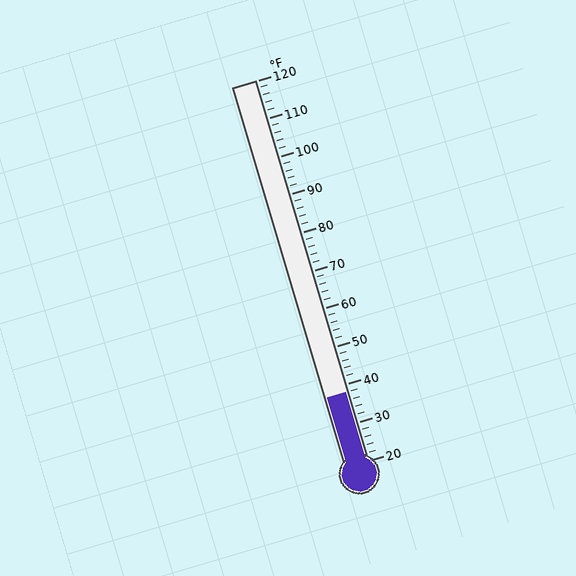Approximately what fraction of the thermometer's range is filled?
The thermometer is filled to approximately 20% of its range.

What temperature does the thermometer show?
The thermometer shows approximately 38°F.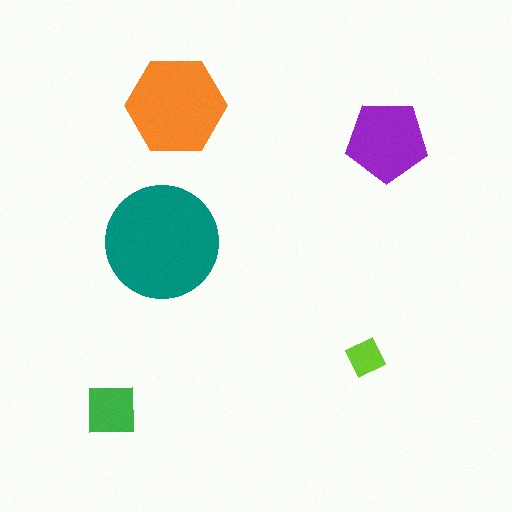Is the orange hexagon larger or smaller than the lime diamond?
Larger.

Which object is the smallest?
The lime diamond.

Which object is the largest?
The teal circle.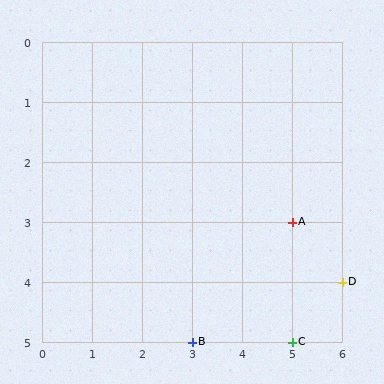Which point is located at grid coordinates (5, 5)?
Point C is at (5, 5).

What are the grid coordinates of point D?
Point D is at grid coordinates (6, 4).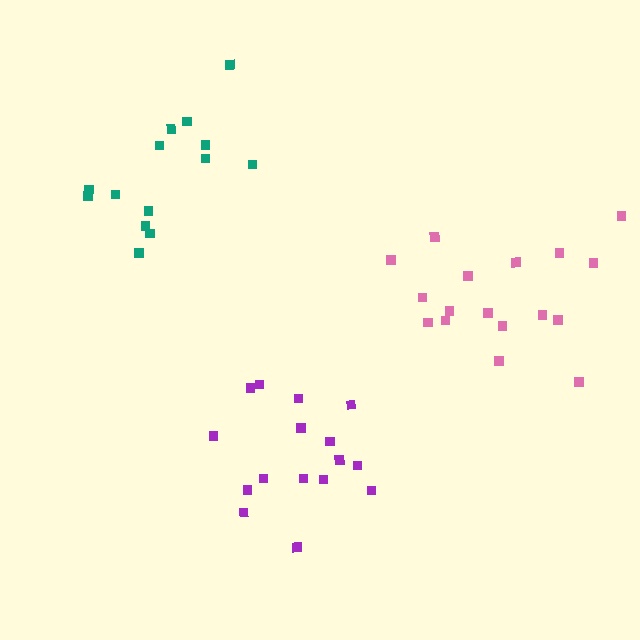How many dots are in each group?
Group 1: 14 dots, Group 2: 17 dots, Group 3: 16 dots (47 total).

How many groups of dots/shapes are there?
There are 3 groups.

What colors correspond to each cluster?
The clusters are colored: teal, pink, purple.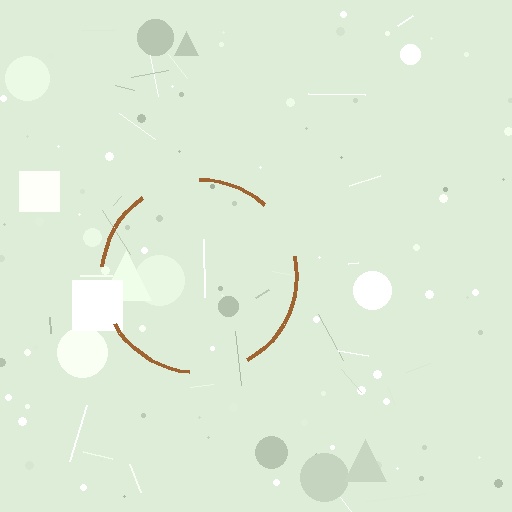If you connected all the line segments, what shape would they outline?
They would outline a circle.